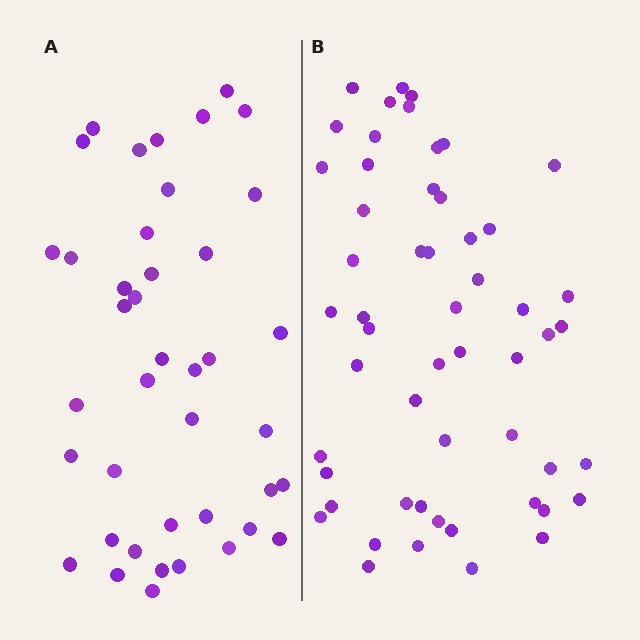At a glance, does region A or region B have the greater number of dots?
Region B (the right region) has more dots.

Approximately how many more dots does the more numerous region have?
Region B has approximately 15 more dots than region A.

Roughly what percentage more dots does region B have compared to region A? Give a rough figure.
About 30% more.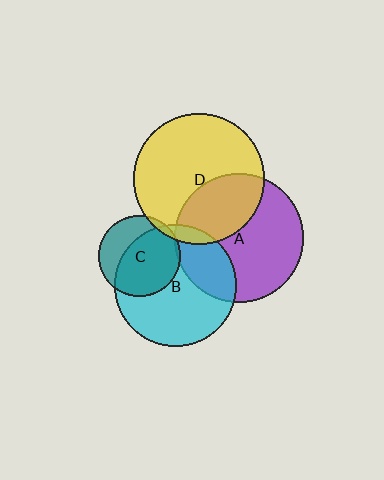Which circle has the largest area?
Circle D (yellow).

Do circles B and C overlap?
Yes.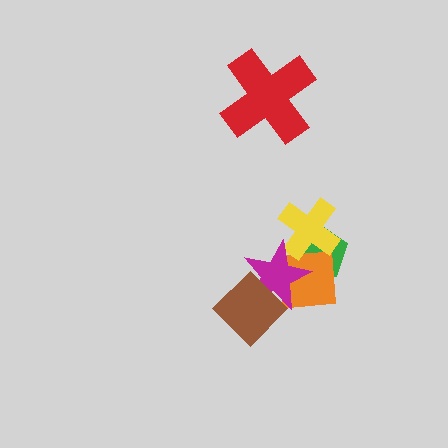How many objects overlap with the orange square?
3 objects overlap with the orange square.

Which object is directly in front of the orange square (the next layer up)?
The yellow cross is directly in front of the orange square.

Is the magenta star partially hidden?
Yes, it is partially covered by another shape.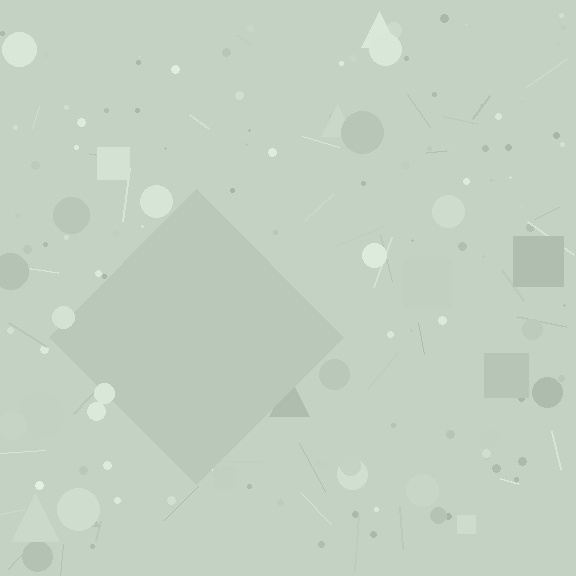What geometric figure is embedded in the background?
A diamond is embedded in the background.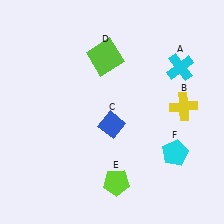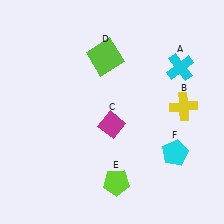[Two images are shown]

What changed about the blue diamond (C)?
In Image 1, C is blue. In Image 2, it changed to magenta.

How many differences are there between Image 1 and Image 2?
There is 1 difference between the two images.